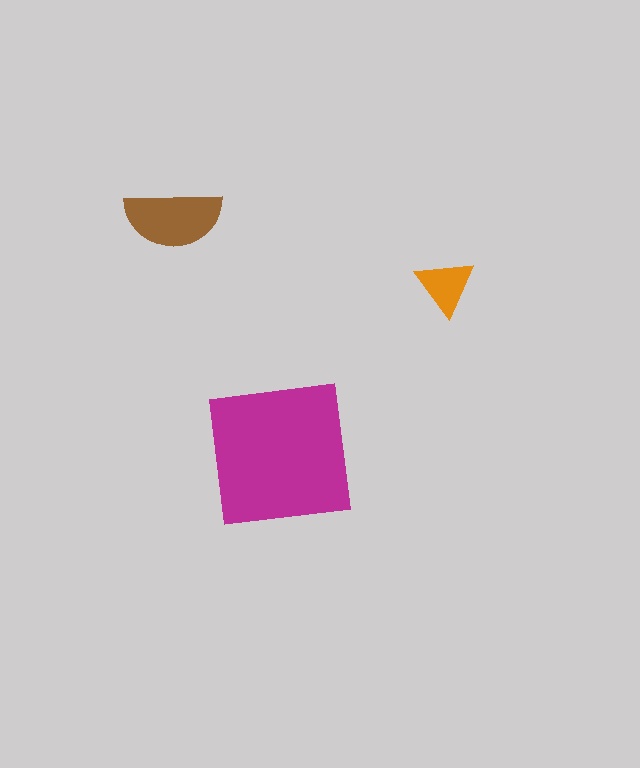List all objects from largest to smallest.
The magenta square, the brown semicircle, the orange triangle.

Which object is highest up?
The brown semicircle is topmost.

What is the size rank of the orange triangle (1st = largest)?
3rd.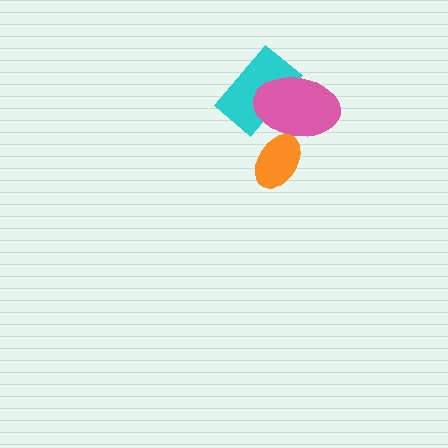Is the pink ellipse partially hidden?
Yes, it is partially covered by another shape.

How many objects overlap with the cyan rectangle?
1 object overlaps with the cyan rectangle.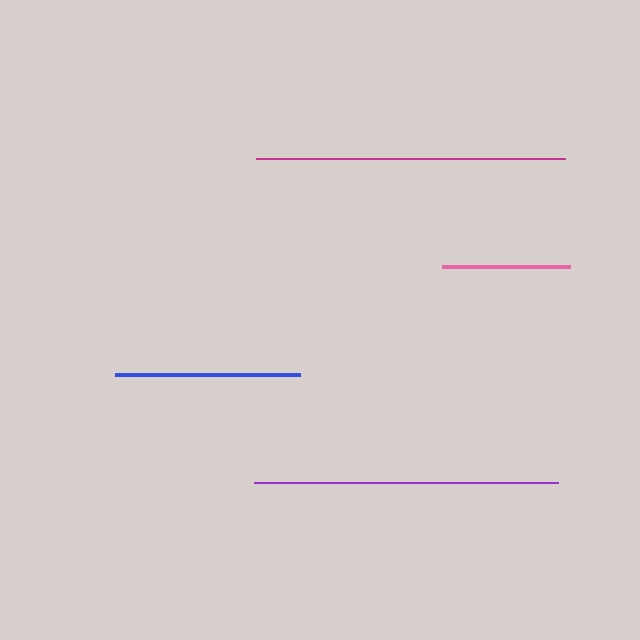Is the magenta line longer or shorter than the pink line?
The magenta line is longer than the pink line.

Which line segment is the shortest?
The pink line is the shortest at approximately 128 pixels.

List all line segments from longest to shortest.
From longest to shortest: magenta, purple, blue, pink.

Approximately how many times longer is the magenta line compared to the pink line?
The magenta line is approximately 2.4 times the length of the pink line.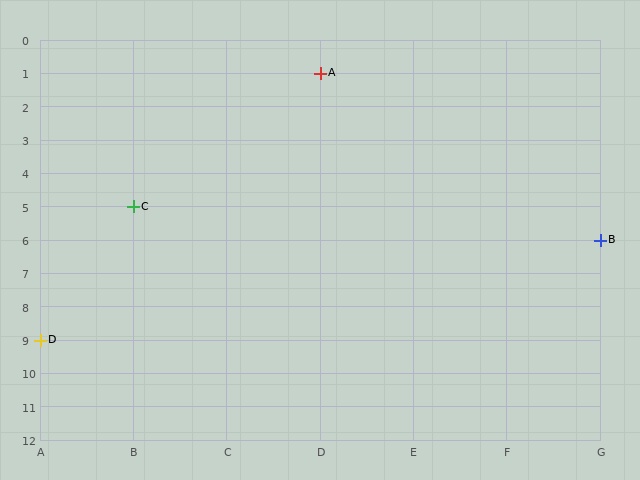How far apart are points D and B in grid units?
Points D and B are 6 columns and 3 rows apart (about 6.7 grid units diagonally).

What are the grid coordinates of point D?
Point D is at grid coordinates (A, 9).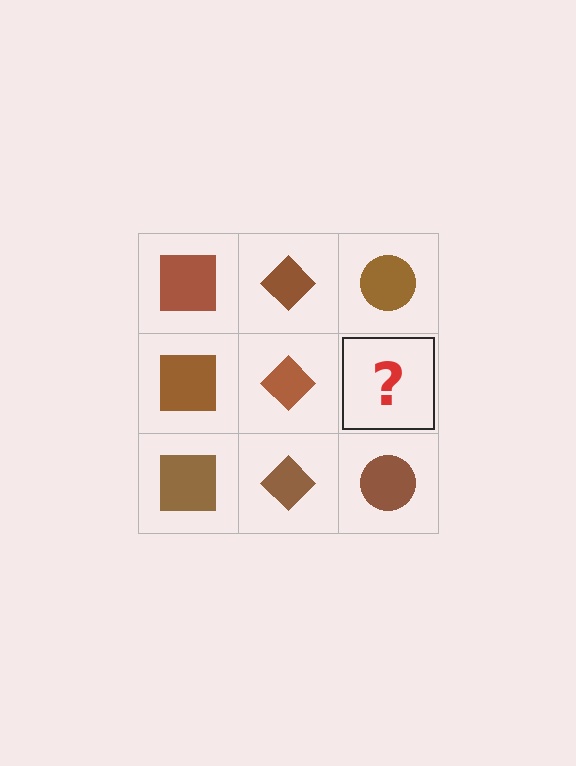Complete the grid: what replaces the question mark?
The question mark should be replaced with a brown circle.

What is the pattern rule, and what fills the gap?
The rule is that each column has a consistent shape. The gap should be filled with a brown circle.